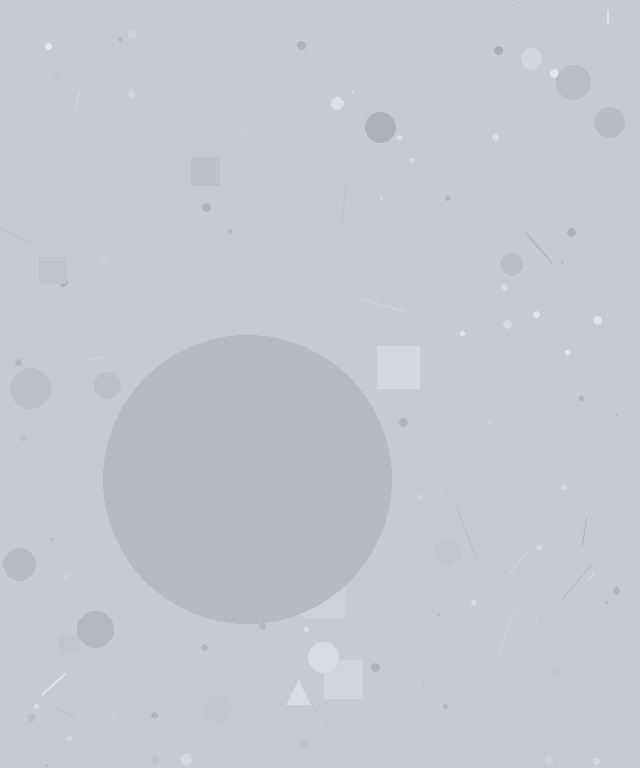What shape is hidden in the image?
A circle is hidden in the image.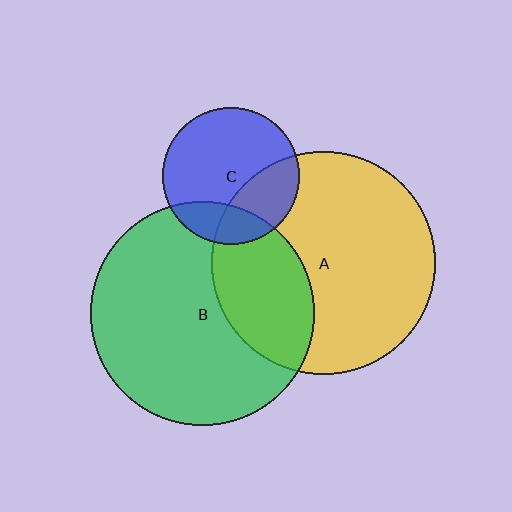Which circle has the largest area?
Circle B (green).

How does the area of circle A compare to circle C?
Approximately 2.7 times.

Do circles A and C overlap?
Yes.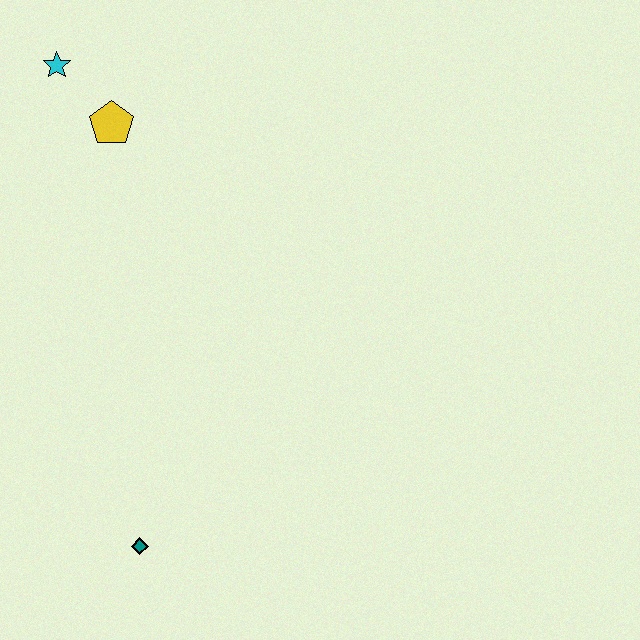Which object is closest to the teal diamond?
The yellow pentagon is closest to the teal diamond.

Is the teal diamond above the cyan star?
No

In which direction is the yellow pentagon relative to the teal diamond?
The yellow pentagon is above the teal diamond.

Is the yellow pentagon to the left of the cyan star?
No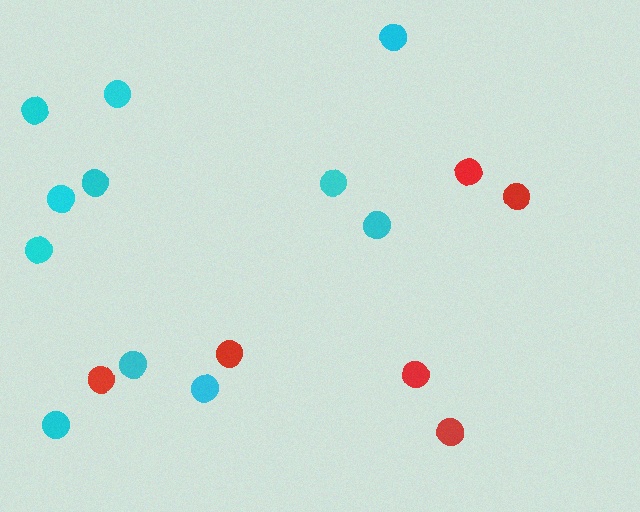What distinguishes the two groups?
There are 2 groups: one group of cyan circles (11) and one group of red circles (6).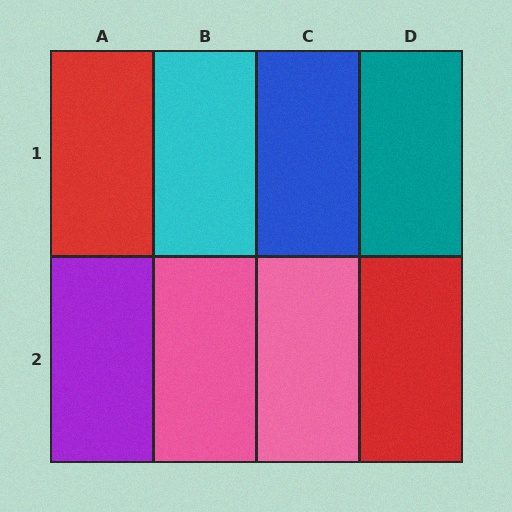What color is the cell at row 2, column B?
Pink.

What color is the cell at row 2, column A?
Purple.